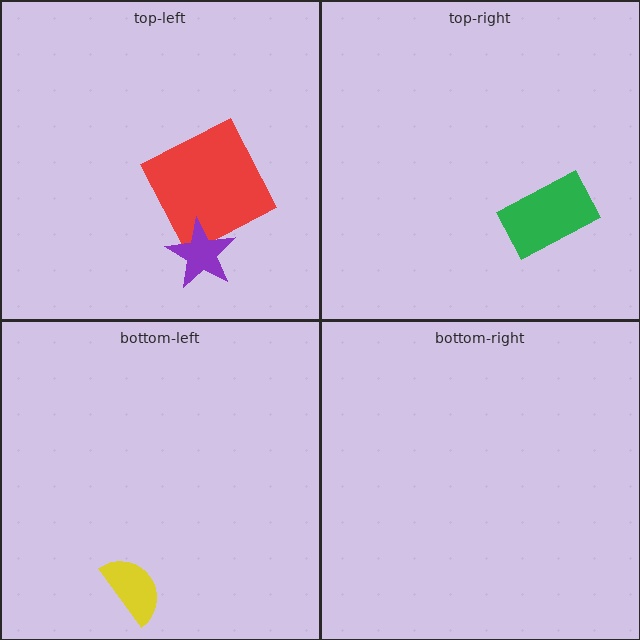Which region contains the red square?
The top-left region.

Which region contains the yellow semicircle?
The bottom-left region.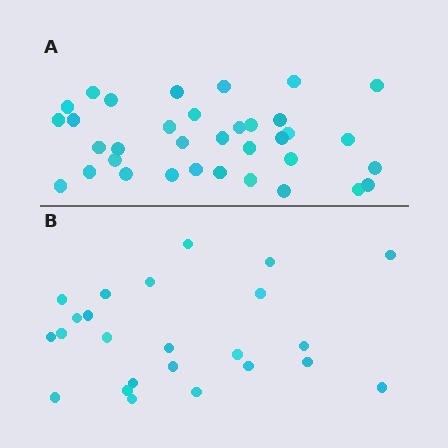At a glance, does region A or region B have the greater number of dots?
Region A (the top region) has more dots.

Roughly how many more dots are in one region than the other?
Region A has roughly 12 or so more dots than region B.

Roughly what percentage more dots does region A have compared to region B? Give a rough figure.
About 45% more.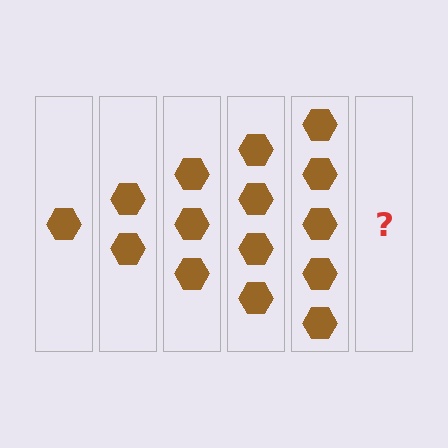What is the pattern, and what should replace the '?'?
The pattern is that each step adds one more hexagon. The '?' should be 6 hexagons.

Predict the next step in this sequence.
The next step is 6 hexagons.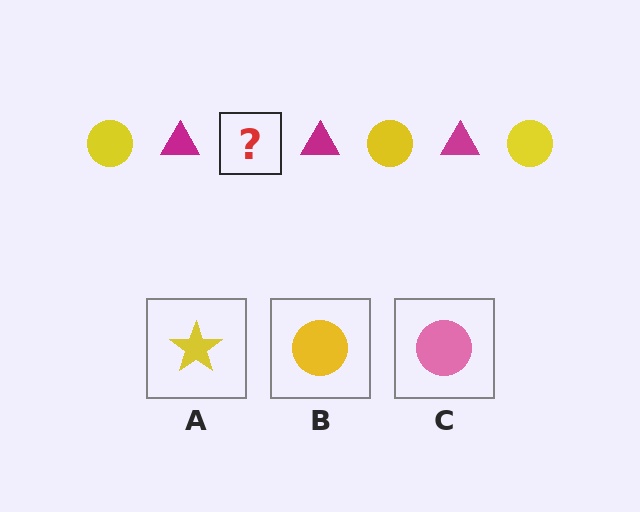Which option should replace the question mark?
Option B.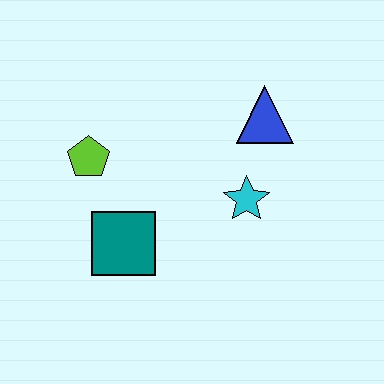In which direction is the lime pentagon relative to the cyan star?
The lime pentagon is to the left of the cyan star.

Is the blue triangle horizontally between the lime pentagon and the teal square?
No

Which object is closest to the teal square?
The lime pentagon is closest to the teal square.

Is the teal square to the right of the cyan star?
No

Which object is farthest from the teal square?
The blue triangle is farthest from the teal square.